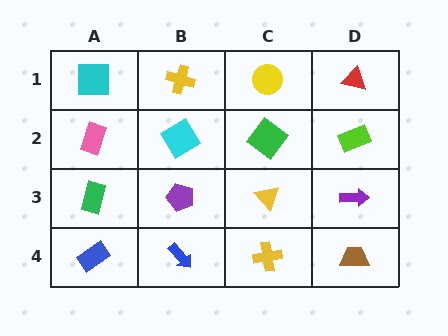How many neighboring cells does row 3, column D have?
3.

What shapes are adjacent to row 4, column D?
A purple arrow (row 3, column D), a yellow cross (row 4, column C).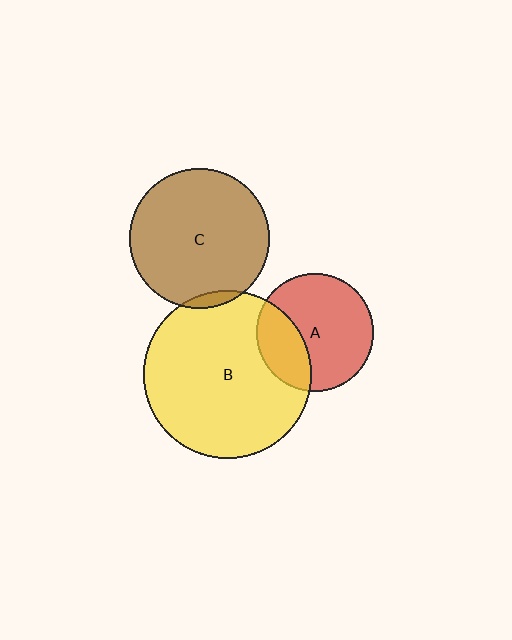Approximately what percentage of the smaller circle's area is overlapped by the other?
Approximately 30%.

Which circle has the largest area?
Circle B (yellow).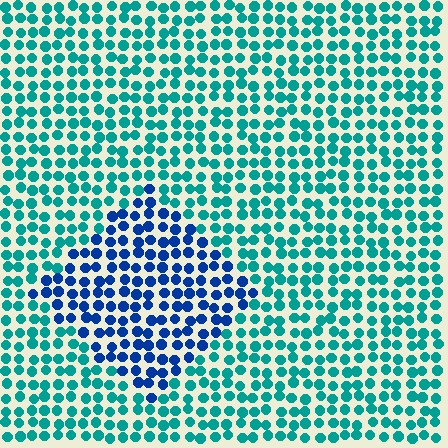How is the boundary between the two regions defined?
The boundary is defined purely by a slight shift in hue (about 44 degrees). Spacing, size, and orientation are identical on both sides.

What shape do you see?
I see a diamond.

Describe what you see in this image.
The image is filled with small teal elements in a uniform arrangement. A diamond-shaped region is visible where the elements are tinted to a slightly different hue, forming a subtle color boundary.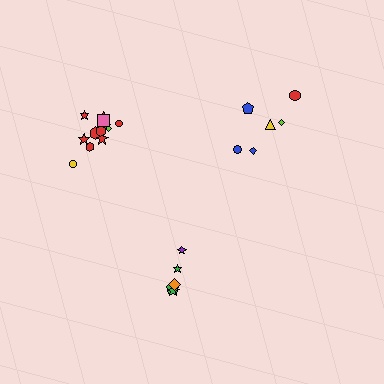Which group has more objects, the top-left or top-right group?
The top-left group.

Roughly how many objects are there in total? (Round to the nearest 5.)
Roughly 25 objects in total.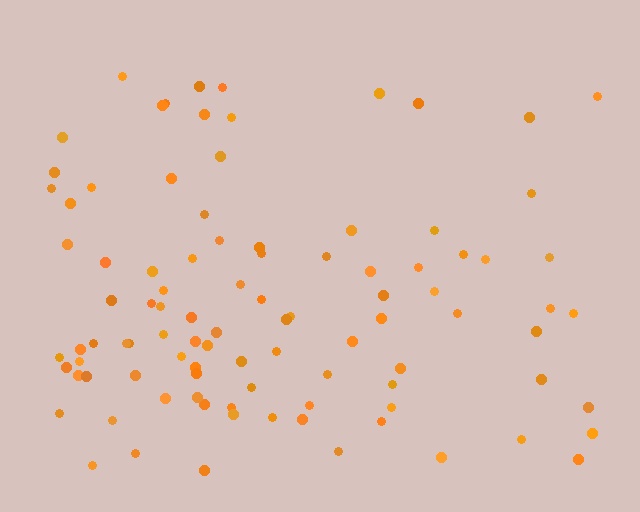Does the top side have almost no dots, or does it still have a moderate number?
Still a moderate number, just noticeably fewer than the bottom.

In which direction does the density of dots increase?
From top to bottom, with the bottom side densest.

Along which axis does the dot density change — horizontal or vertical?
Vertical.